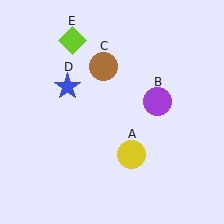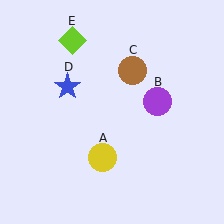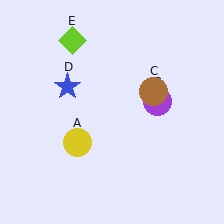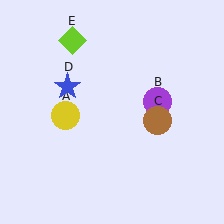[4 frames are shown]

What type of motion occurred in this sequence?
The yellow circle (object A), brown circle (object C) rotated clockwise around the center of the scene.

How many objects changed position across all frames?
2 objects changed position: yellow circle (object A), brown circle (object C).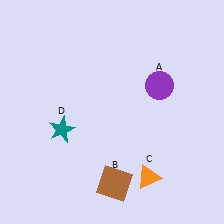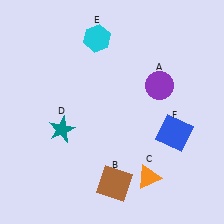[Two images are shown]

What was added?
A cyan hexagon (E), a blue square (F) were added in Image 2.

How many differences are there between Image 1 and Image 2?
There are 2 differences between the two images.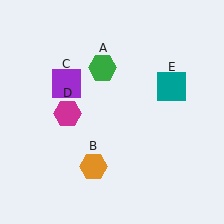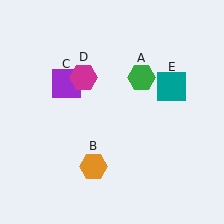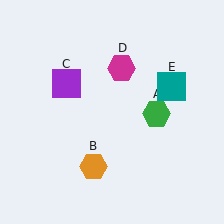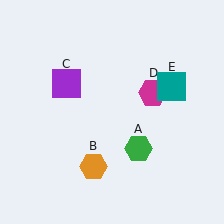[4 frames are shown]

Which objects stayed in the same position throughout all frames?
Orange hexagon (object B) and purple square (object C) and teal square (object E) remained stationary.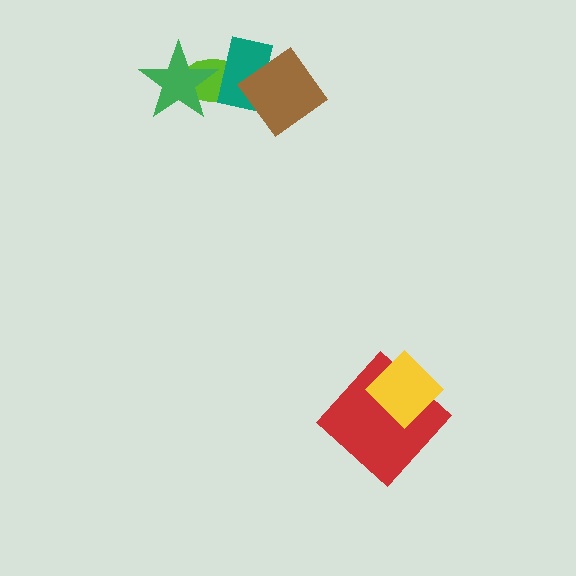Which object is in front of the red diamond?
The yellow diamond is in front of the red diamond.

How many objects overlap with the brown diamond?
1 object overlaps with the brown diamond.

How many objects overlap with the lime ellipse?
2 objects overlap with the lime ellipse.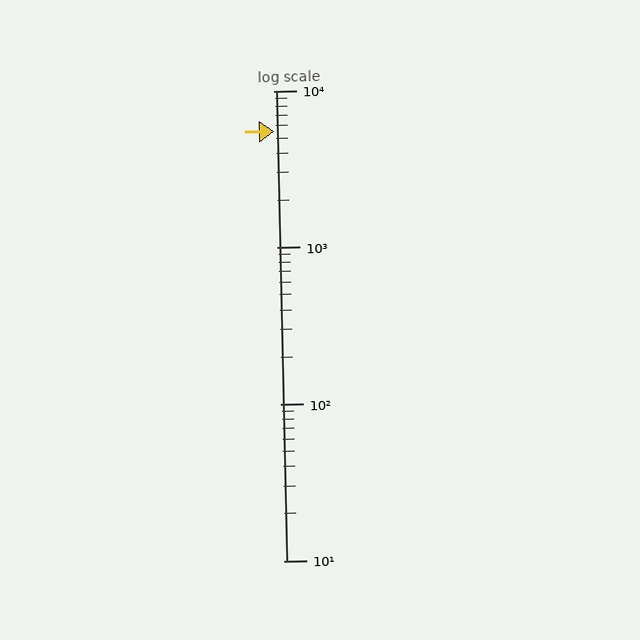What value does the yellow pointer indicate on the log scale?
The pointer indicates approximately 5500.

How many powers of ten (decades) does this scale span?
The scale spans 3 decades, from 10 to 10000.